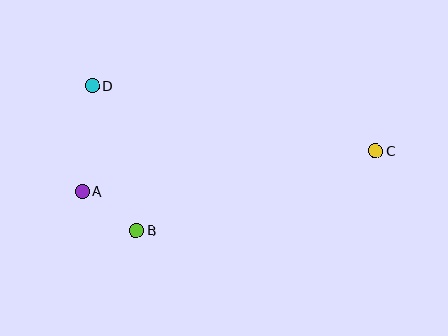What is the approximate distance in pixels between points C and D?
The distance between C and D is approximately 291 pixels.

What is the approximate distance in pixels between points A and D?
The distance between A and D is approximately 106 pixels.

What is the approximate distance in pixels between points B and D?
The distance between B and D is approximately 151 pixels.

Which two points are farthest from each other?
Points A and C are farthest from each other.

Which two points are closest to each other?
Points A and B are closest to each other.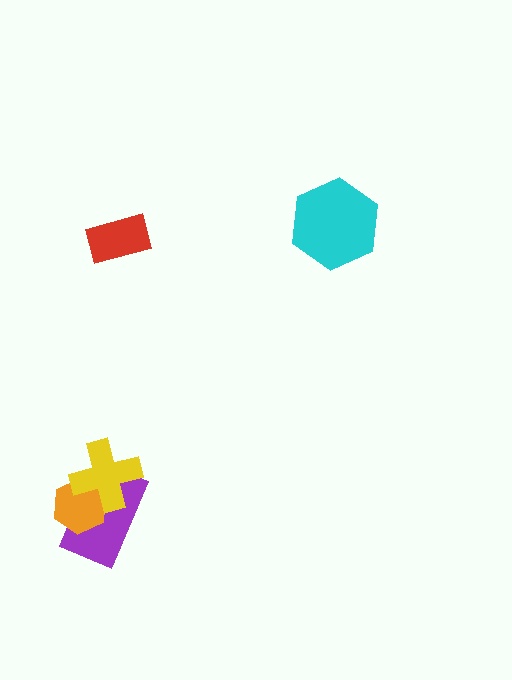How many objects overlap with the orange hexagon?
2 objects overlap with the orange hexagon.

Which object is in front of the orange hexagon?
The yellow cross is in front of the orange hexagon.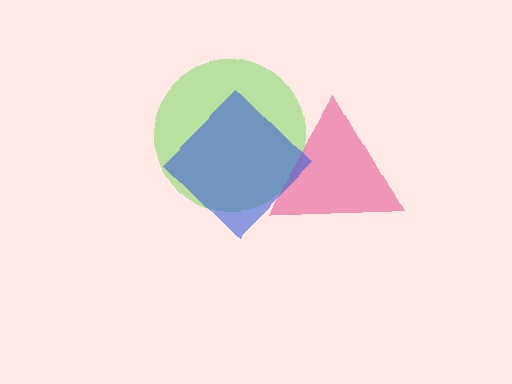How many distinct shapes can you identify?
There are 3 distinct shapes: a lime circle, a pink triangle, a blue diamond.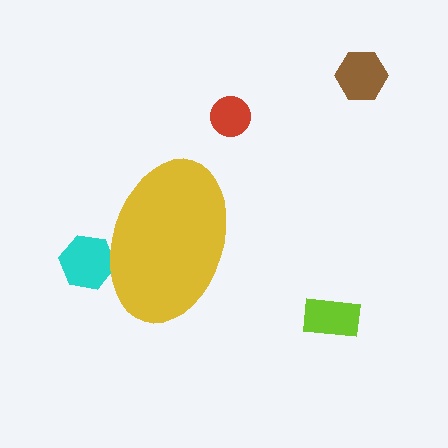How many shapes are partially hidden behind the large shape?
1 shape is partially hidden.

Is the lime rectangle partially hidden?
No, the lime rectangle is fully visible.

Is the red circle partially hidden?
No, the red circle is fully visible.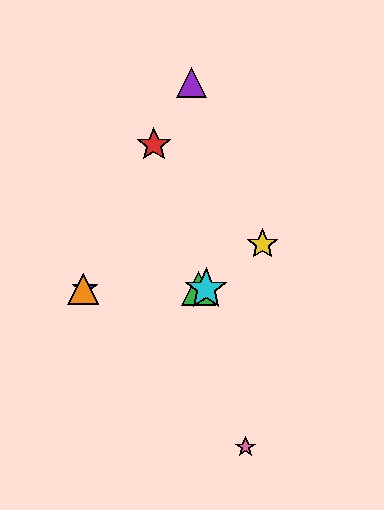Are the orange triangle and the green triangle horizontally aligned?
Yes, both are at y≈289.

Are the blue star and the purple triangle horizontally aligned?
No, the blue star is at y≈289 and the purple triangle is at y≈83.